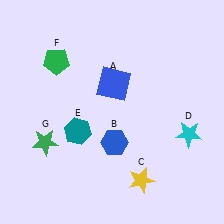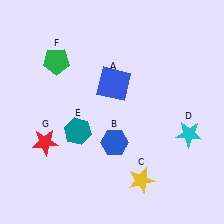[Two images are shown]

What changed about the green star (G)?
In Image 1, G is green. In Image 2, it changed to red.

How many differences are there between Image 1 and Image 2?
There is 1 difference between the two images.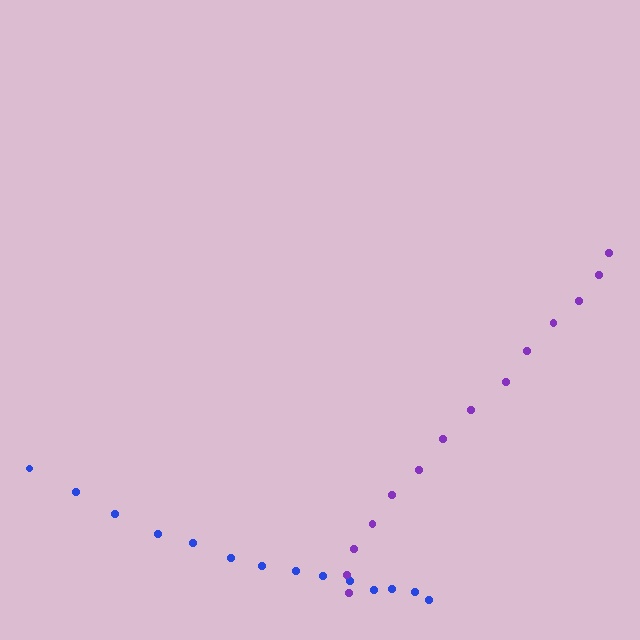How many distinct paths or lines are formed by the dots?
There are 2 distinct paths.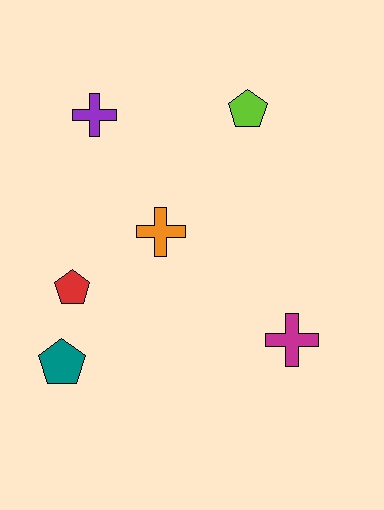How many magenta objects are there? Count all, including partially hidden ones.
There is 1 magenta object.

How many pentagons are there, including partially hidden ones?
There are 3 pentagons.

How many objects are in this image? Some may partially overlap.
There are 6 objects.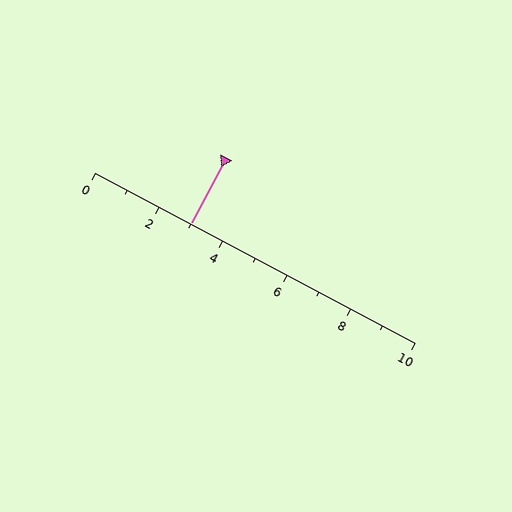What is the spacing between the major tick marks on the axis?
The major ticks are spaced 2 apart.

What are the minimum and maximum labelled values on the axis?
The axis runs from 0 to 10.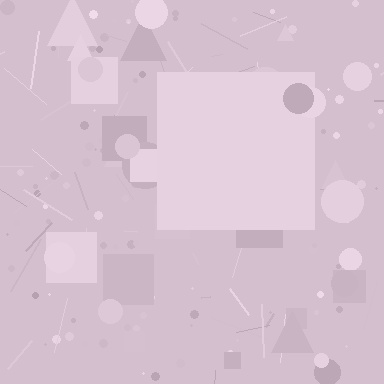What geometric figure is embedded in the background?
A square is embedded in the background.